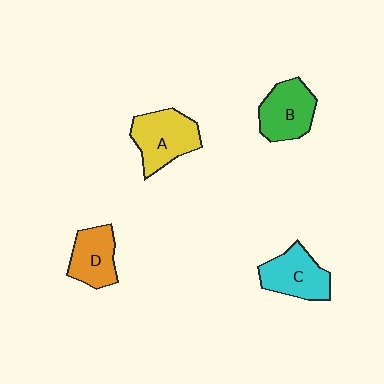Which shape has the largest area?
Shape A (yellow).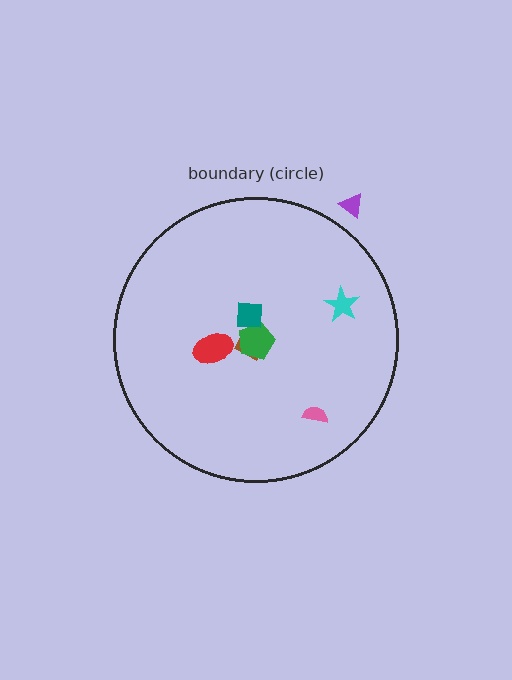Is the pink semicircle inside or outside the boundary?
Inside.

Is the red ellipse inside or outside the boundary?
Inside.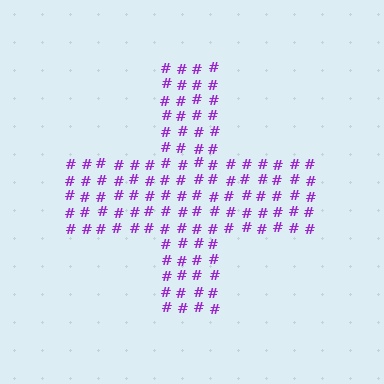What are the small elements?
The small elements are hash symbols.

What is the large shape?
The large shape is a cross.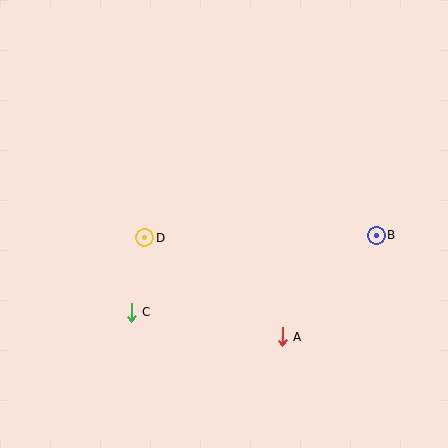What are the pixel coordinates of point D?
Point D is at (145, 238).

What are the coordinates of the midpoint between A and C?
The midpoint between A and C is at (207, 324).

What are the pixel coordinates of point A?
Point A is at (282, 337).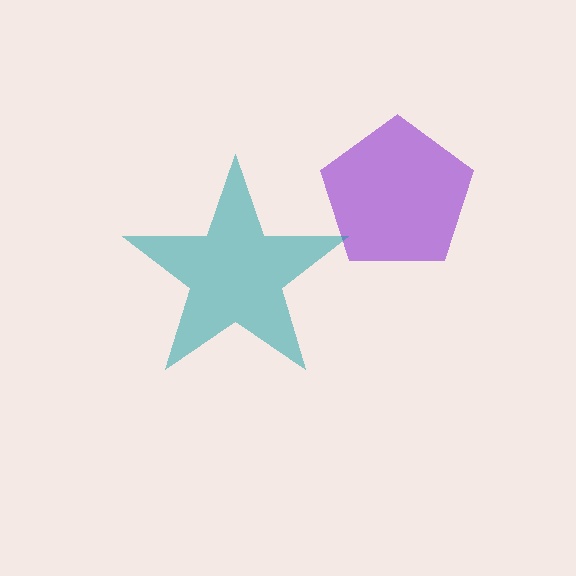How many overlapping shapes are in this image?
There are 2 overlapping shapes in the image.